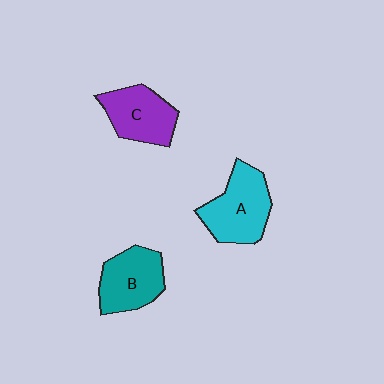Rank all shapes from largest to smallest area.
From largest to smallest: A (cyan), B (teal), C (purple).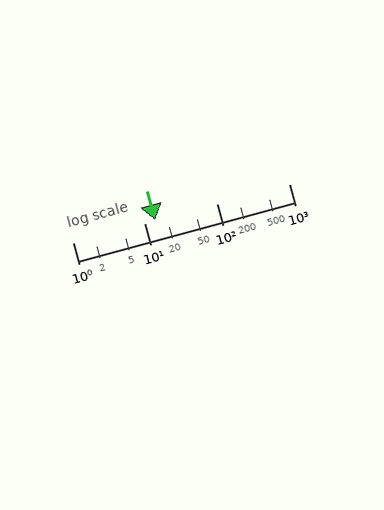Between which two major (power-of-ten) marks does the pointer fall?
The pointer is between 10 and 100.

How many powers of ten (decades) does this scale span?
The scale spans 3 decades, from 1 to 1000.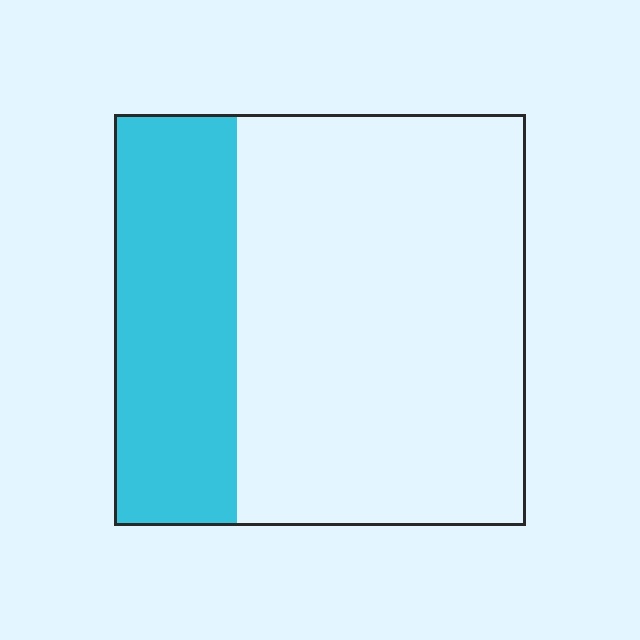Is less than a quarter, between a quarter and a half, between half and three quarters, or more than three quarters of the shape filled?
Between a quarter and a half.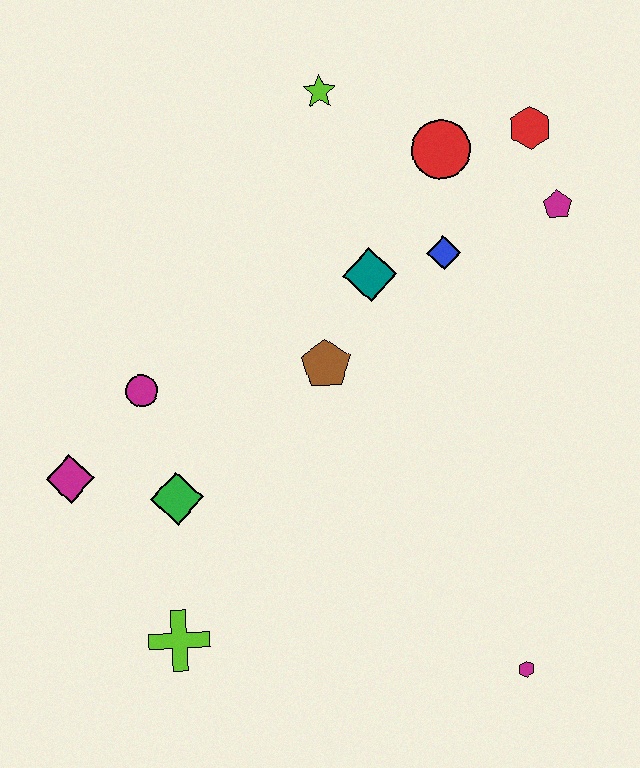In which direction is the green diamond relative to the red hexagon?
The green diamond is to the left of the red hexagon.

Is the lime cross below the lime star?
Yes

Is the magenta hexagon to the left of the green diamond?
No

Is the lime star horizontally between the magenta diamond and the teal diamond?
Yes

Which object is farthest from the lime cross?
The red hexagon is farthest from the lime cross.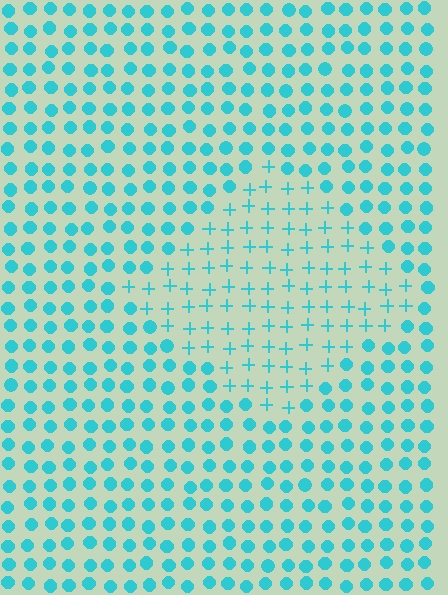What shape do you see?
I see a diamond.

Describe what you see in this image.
The image is filled with small cyan elements arranged in a uniform grid. A diamond-shaped region contains plus signs, while the surrounding area contains circles. The boundary is defined purely by the change in element shape.